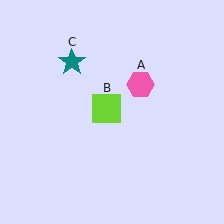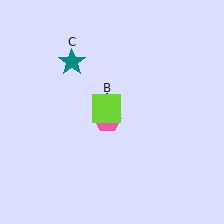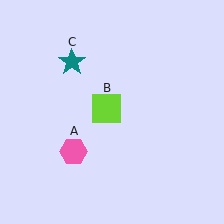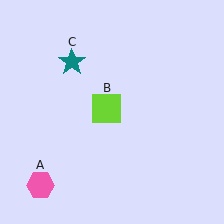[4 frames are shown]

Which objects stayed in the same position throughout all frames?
Lime square (object B) and teal star (object C) remained stationary.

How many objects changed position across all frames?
1 object changed position: pink hexagon (object A).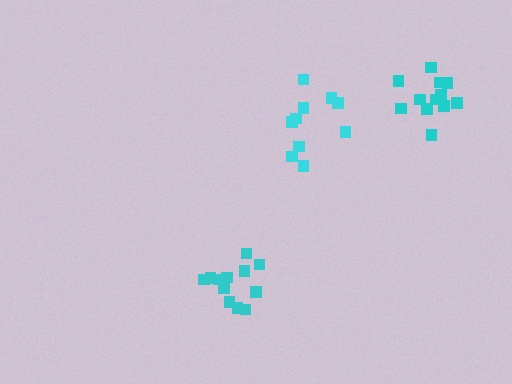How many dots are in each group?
Group 1: 10 dots, Group 2: 12 dots, Group 3: 13 dots (35 total).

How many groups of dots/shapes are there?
There are 3 groups.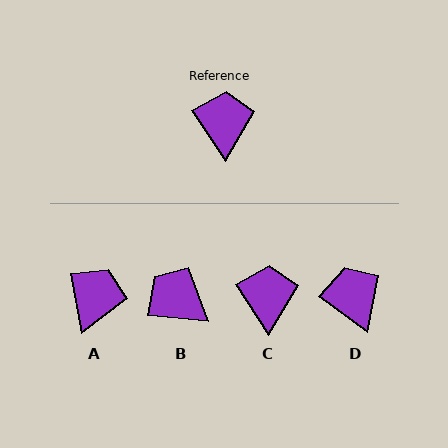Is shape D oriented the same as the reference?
No, it is off by about 20 degrees.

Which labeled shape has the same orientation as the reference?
C.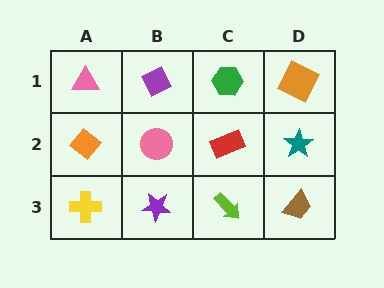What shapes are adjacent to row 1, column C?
A red rectangle (row 2, column C), a purple diamond (row 1, column B), an orange square (row 1, column D).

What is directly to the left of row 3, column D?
A lime arrow.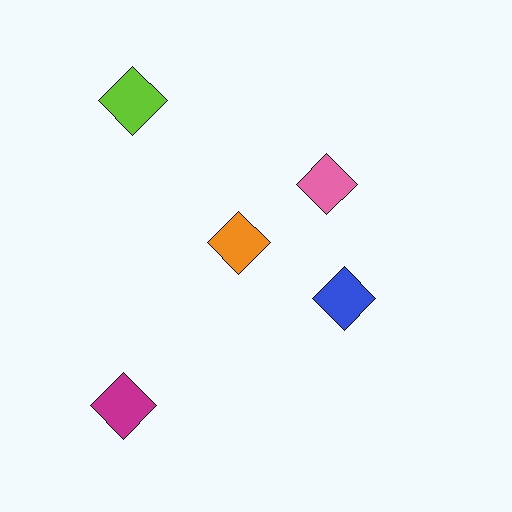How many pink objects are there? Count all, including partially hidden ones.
There is 1 pink object.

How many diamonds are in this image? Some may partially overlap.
There are 5 diamonds.